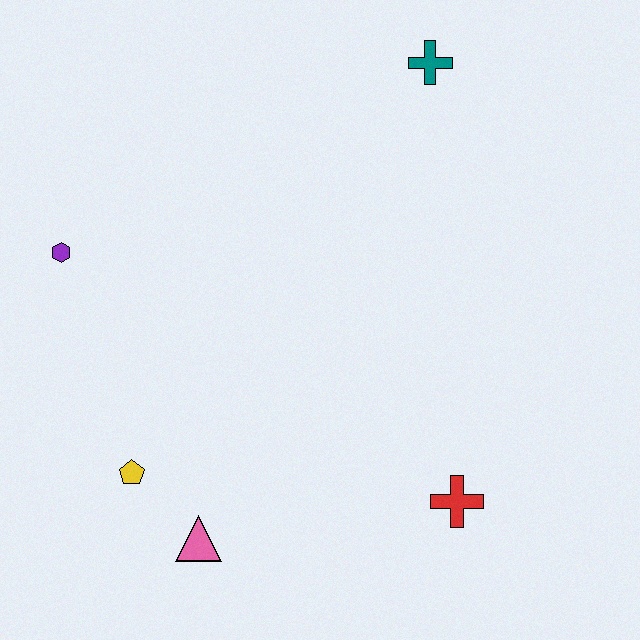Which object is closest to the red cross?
The pink triangle is closest to the red cross.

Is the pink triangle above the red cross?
No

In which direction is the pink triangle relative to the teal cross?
The pink triangle is below the teal cross.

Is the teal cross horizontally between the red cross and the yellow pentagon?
Yes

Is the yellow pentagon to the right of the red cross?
No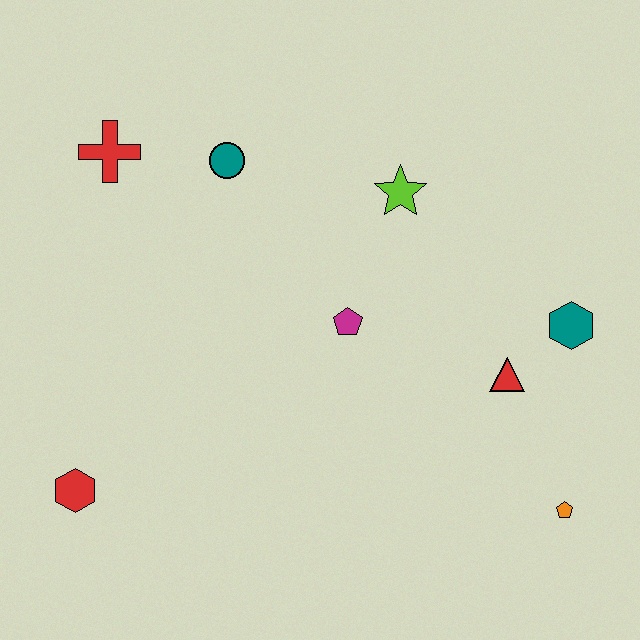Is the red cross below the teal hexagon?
No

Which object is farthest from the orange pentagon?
The red cross is farthest from the orange pentagon.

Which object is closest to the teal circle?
The red cross is closest to the teal circle.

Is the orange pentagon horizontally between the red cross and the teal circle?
No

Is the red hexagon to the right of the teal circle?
No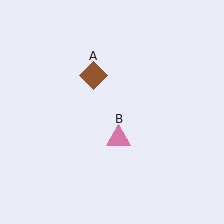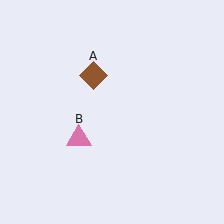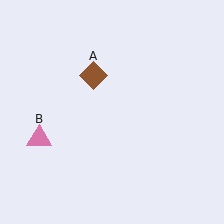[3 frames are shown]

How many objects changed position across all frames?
1 object changed position: pink triangle (object B).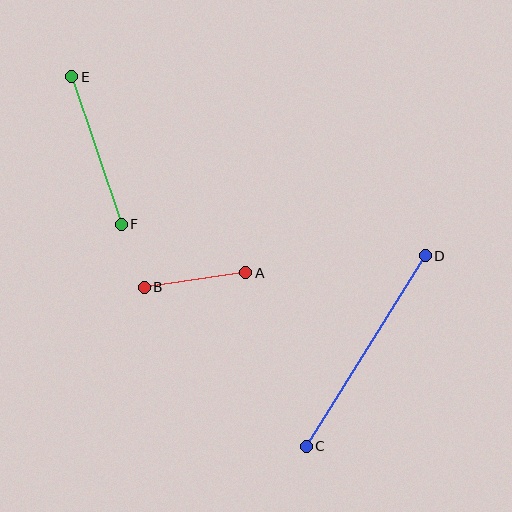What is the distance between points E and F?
The distance is approximately 156 pixels.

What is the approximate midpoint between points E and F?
The midpoint is at approximately (97, 151) pixels.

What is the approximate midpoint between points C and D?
The midpoint is at approximately (366, 351) pixels.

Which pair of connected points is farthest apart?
Points C and D are farthest apart.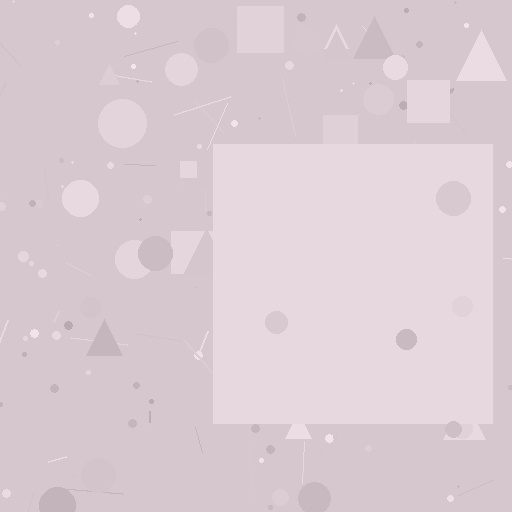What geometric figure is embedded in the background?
A square is embedded in the background.